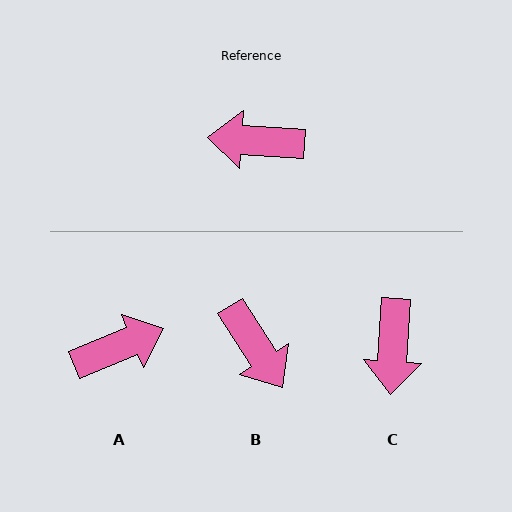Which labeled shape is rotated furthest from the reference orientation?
A, about 154 degrees away.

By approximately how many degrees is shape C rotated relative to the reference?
Approximately 90 degrees counter-clockwise.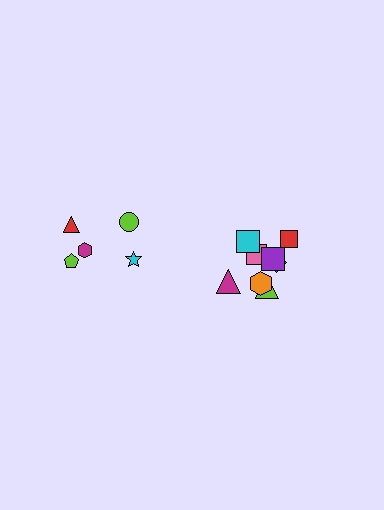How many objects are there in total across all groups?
There are 13 objects.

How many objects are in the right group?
There are 8 objects.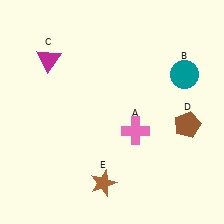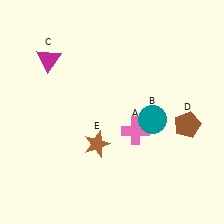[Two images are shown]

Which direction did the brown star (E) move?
The brown star (E) moved up.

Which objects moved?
The objects that moved are: the teal circle (B), the brown star (E).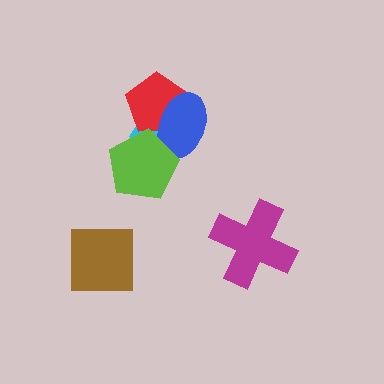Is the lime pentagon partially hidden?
No, no other shape covers it.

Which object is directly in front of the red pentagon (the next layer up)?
The blue ellipse is directly in front of the red pentagon.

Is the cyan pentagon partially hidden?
Yes, it is partially covered by another shape.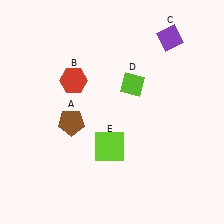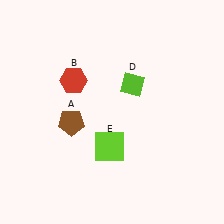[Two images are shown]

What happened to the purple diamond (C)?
The purple diamond (C) was removed in Image 2. It was in the top-right area of Image 1.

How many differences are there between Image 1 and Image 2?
There is 1 difference between the two images.